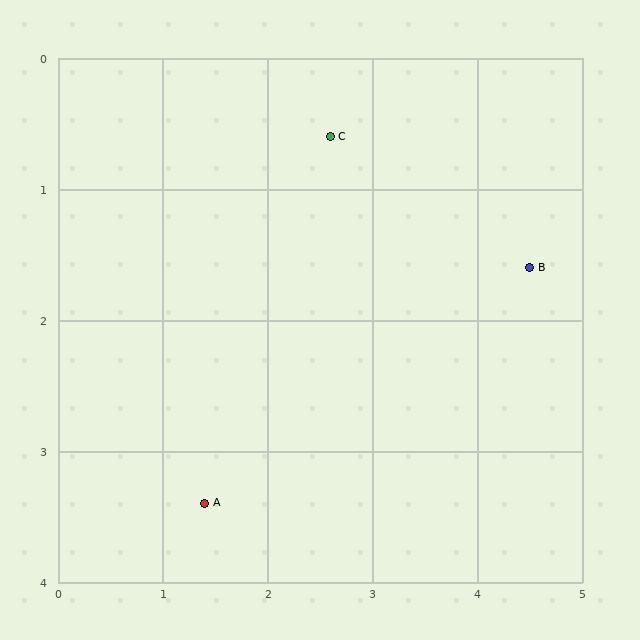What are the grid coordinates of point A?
Point A is at approximately (1.4, 3.4).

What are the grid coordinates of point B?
Point B is at approximately (4.5, 1.6).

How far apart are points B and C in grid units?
Points B and C are about 2.1 grid units apart.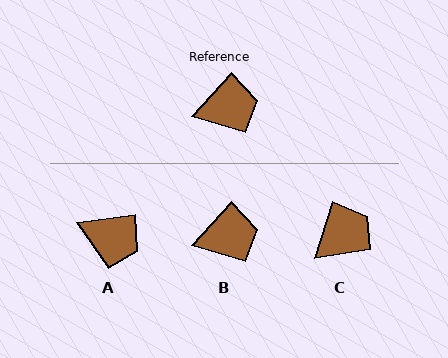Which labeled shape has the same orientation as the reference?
B.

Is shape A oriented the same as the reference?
No, it is off by about 39 degrees.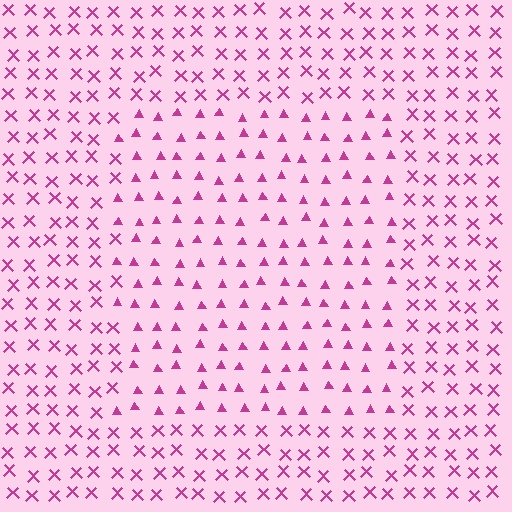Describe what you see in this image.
The image is filled with small magenta elements arranged in a uniform grid. A rectangle-shaped region contains triangles, while the surrounding area contains X marks. The boundary is defined purely by the change in element shape.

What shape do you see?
I see a rectangle.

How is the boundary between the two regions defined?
The boundary is defined by a change in element shape: triangles inside vs. X marks outside. All elements share the same color and spacing.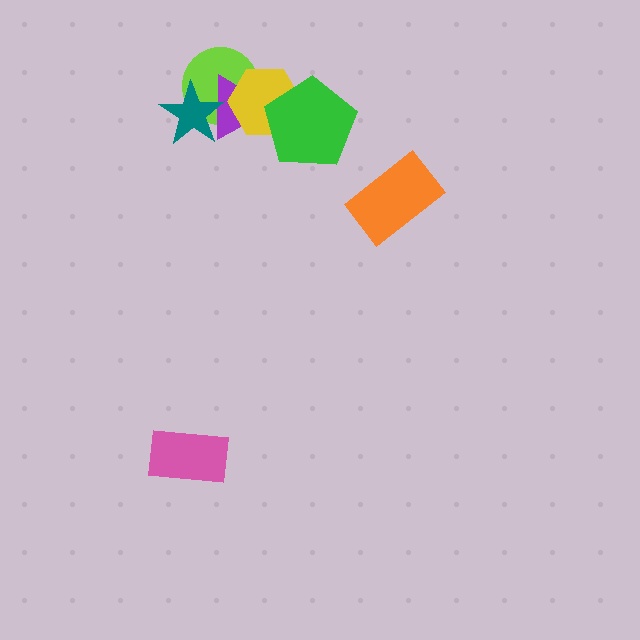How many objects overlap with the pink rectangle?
0 objects overlap with the pink rectangle.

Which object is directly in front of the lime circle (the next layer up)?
The purple triangle is directly in front of the lime circle.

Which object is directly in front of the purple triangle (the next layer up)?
The teal star is directly in front of the purple triangle.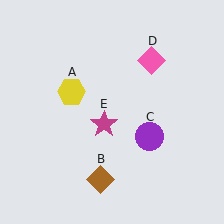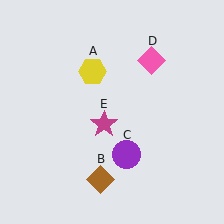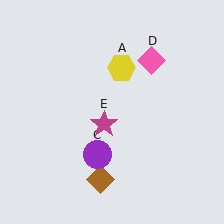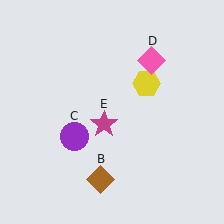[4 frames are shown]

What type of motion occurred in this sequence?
The yellow hexagon (object A), purple circle (object C) rotated clockwise around the center of the scene.